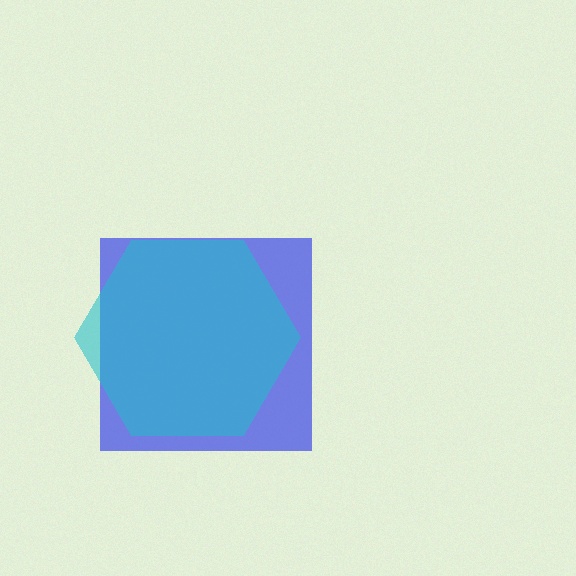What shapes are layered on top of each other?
The layered shapes are: a blue square, a cyan hexagon.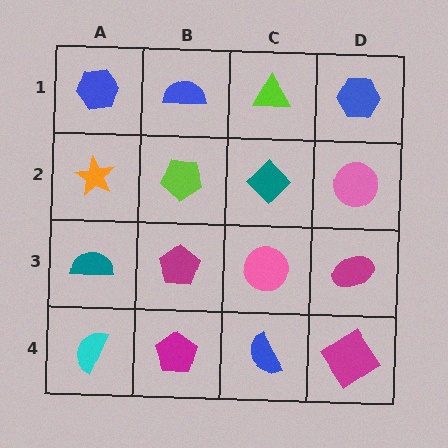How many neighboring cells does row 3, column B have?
4.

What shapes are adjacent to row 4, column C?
A pink circle (row 3, column C), a magenta pentagon (row 4, column B), a magenta diamond (row 4, column D).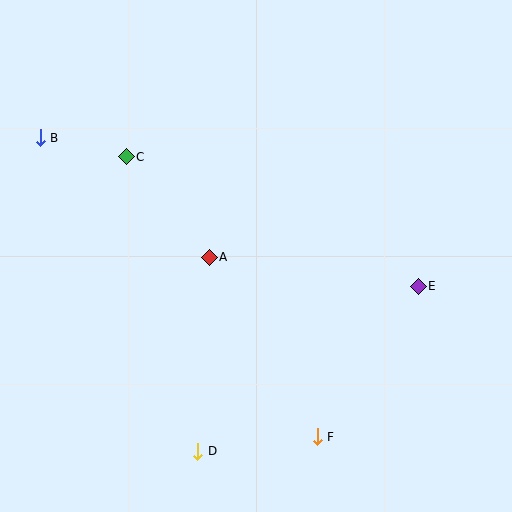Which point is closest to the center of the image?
Point A at (209, 257) is closest to the center.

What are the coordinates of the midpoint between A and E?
The midpoint between A and E is at (314, 272).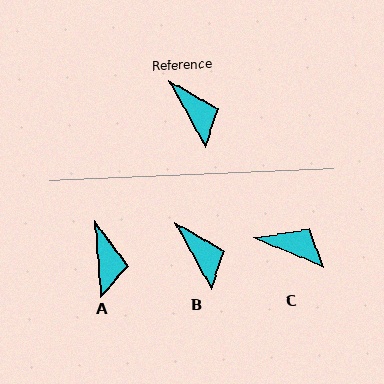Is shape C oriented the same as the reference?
No, it is off by about 39 degrees.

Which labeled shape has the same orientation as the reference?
B.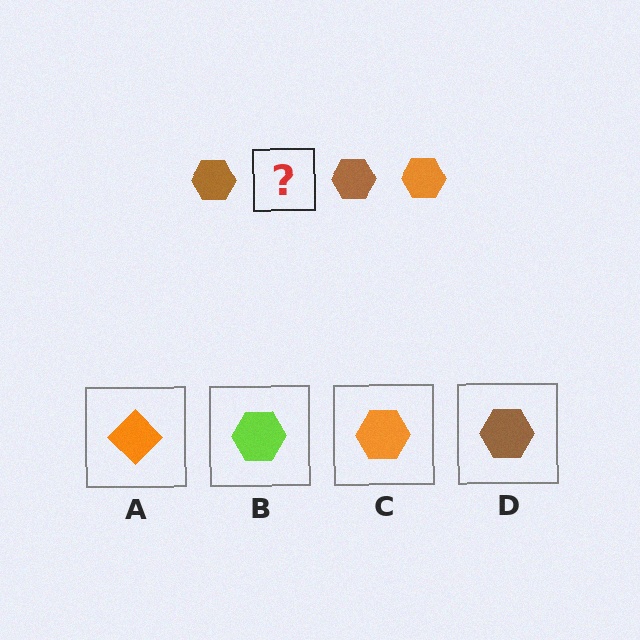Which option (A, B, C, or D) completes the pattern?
C.